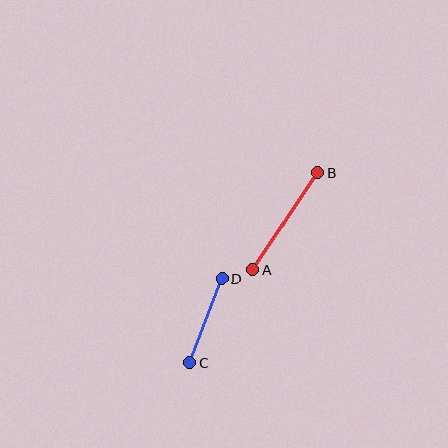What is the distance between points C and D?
The distance is approximately 89 pixels.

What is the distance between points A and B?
The distance is approximately 118 pixels.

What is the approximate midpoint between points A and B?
The midpoint is at approximately (285, 221) pixels.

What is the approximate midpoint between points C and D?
The midpoint is at approximately (206, 321) pixels.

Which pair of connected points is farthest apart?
Points A and B are farthest apart.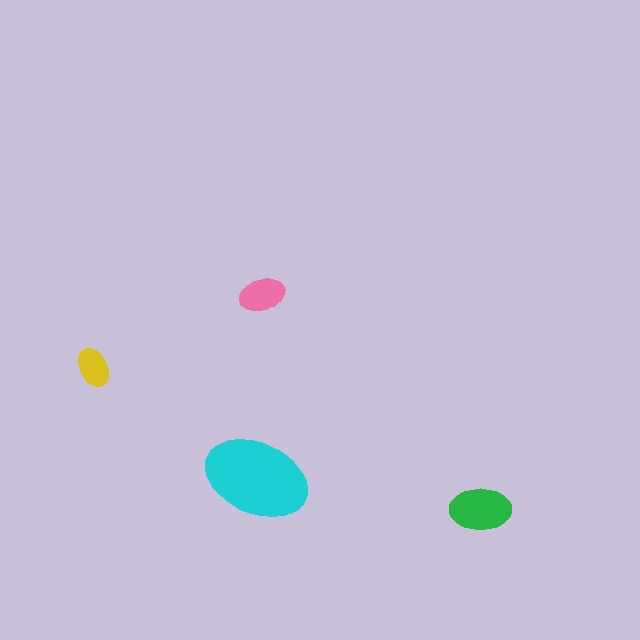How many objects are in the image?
There are 4 objects in the image.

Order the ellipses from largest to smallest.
the cyan one, the green one, the pink one, the yellow one.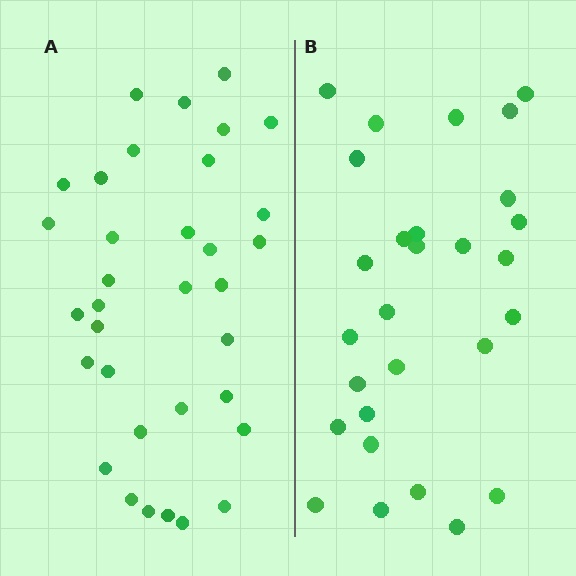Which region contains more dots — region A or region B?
Region A (the left region) has more dots.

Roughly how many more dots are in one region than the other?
Region A has about 6 more dots than region B.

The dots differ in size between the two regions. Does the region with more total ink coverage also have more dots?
No. Region B has more total ink coverage because its dots are larger, but region A actually contains more individual dots. Total area can be misleading — the number of items is what matters here.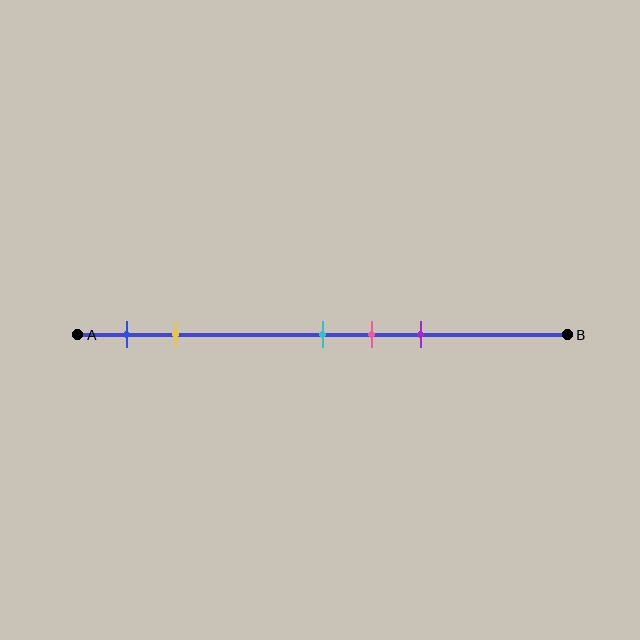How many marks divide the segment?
There are 5 marks dividing the segment.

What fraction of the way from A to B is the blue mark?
The blue mark is approximately 10% (0.1) of the way from A to B.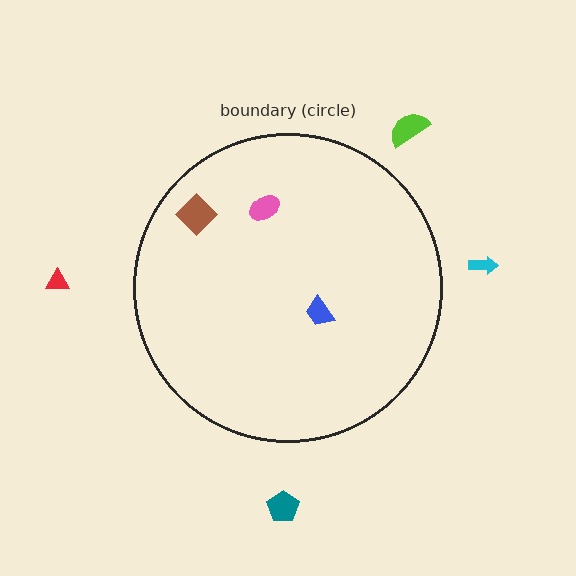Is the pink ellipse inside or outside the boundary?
Inside.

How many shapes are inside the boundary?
3 inside, 4 outside.